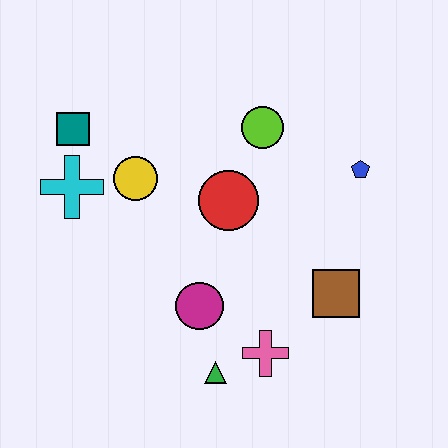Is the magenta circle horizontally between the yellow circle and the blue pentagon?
Yes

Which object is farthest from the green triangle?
The teal square is farthest from the green triangle.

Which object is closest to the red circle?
The lime circle is closest to the red circle.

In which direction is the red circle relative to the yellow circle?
The red circle is to the right of the yellow circle.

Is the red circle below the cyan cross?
Yes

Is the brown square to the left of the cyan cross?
No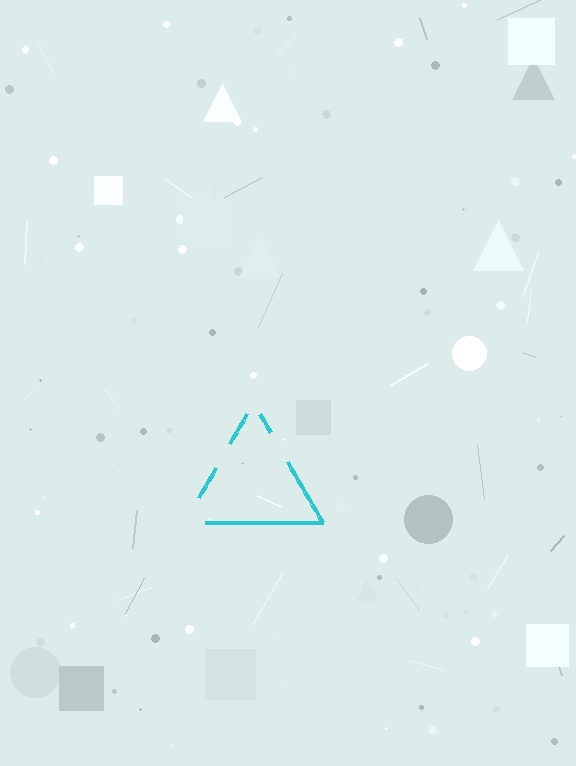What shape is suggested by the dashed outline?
The dashed outline suggests a triangle.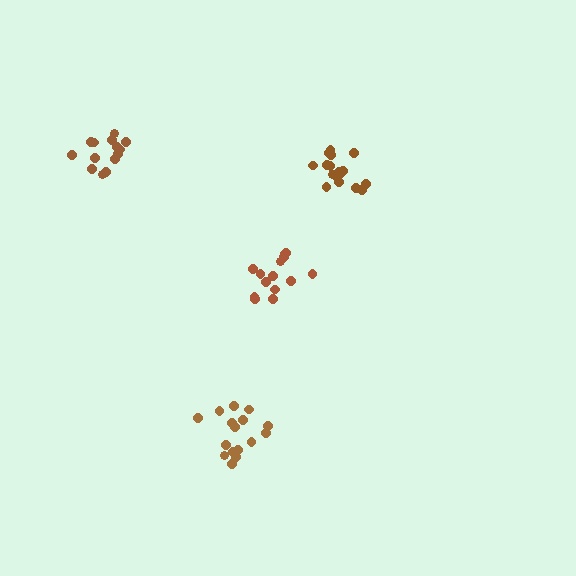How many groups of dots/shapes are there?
There are 4 groups.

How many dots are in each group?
Group 1: 15 dots, Group 2: 16 dots, Group 3: 17 dots, Group 4: 14 dots (62 total).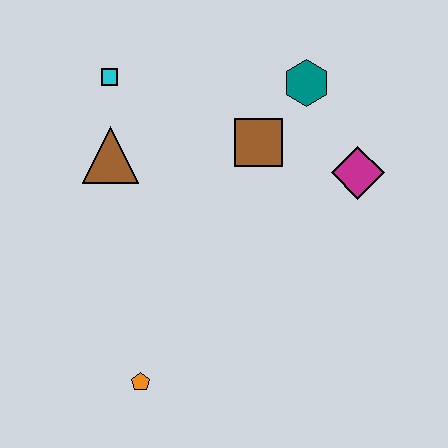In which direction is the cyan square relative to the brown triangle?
The cyan square is above the brown triangle.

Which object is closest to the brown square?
The teal hexagon is closest to the brown square.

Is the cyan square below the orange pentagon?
No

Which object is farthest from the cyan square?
The orange pentagon is farthest from the cyan square.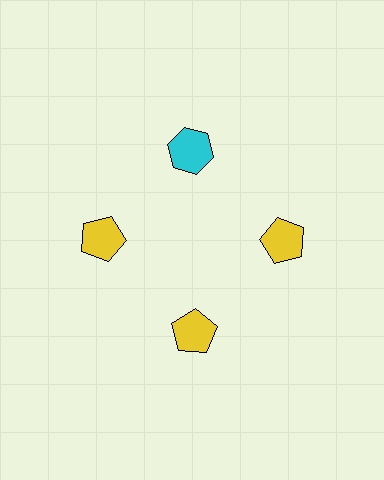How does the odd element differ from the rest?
It differs in both color (cyan instead of yellow) and shape (hexagon instead of pentagon).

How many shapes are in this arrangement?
There are 4 shapes arranged in a ring pattern.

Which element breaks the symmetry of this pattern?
The cyan hexagon at roughly the 12 o'clock position breaks the symmetry. All other shapes are yellow pentagons.